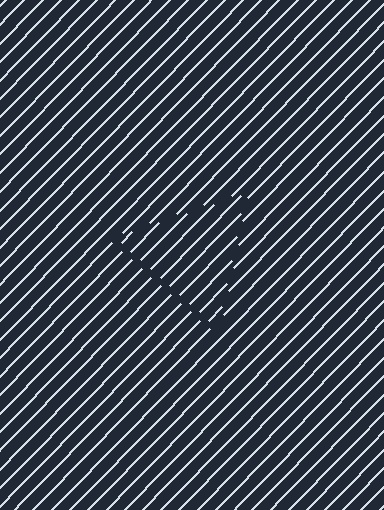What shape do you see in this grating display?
An illusory triangle. The interior of the shape contains the same grating, shifted by half a period — the contour is defined by the phase discontinuity where line-ends from the inner and outer gratings abut.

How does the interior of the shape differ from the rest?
The interior of the shape contains the same grating, shifted by half a period — the contour is defined by the phase discontinuity where line-ends from the inner and outer gratings abut.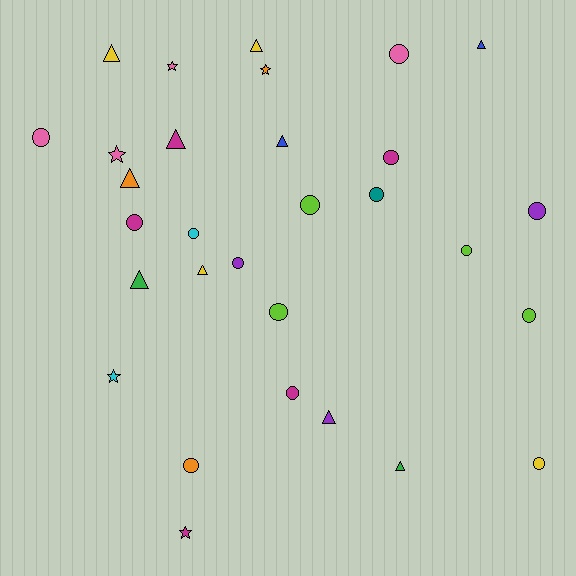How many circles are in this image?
There are 15 circles.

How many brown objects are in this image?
There are no brown objects.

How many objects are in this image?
There are 30 objects.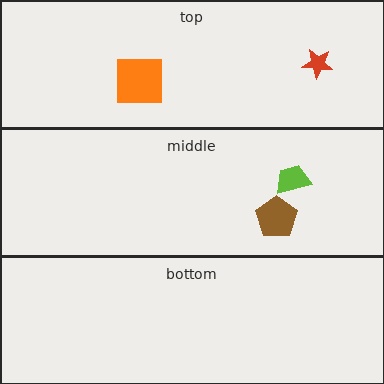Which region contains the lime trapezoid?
The middle region.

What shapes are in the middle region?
The brown pentagon, the lime trapezoid.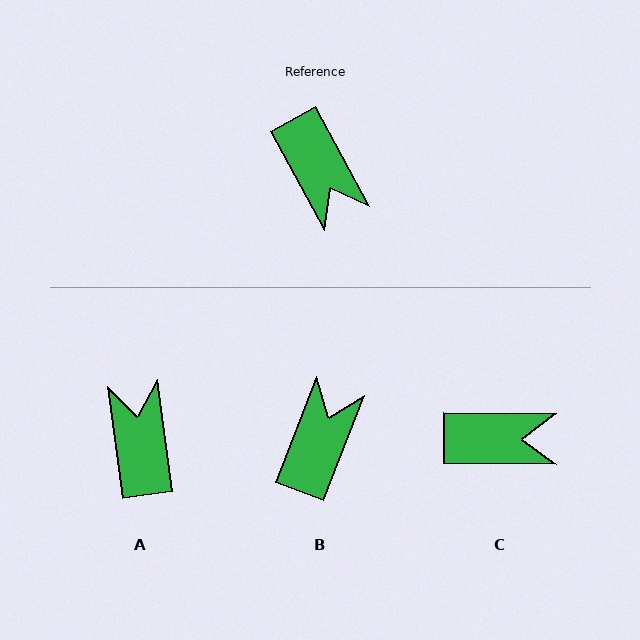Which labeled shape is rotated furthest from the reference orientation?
A, about 159 degrees away.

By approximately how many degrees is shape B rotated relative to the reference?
Approximately 130 degrees counter-clockwise.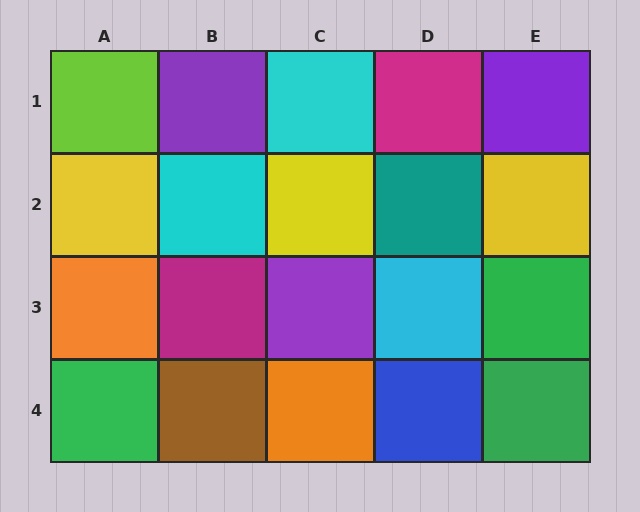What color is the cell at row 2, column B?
Cyan.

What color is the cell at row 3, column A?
Orange.